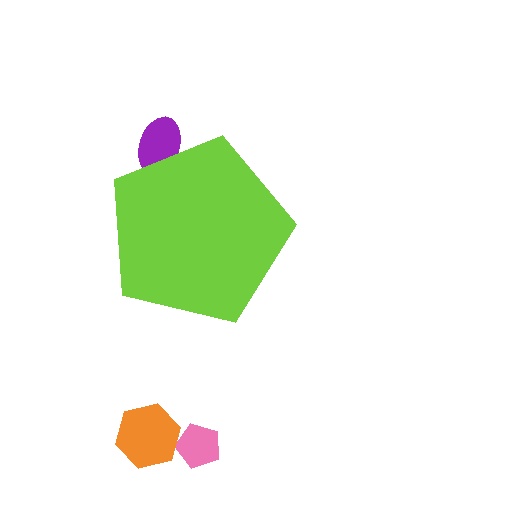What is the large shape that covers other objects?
A lime pentagon.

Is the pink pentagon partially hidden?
No, the pink pentagon is fully visible.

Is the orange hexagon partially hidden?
No, the orange hexagon is fully visible.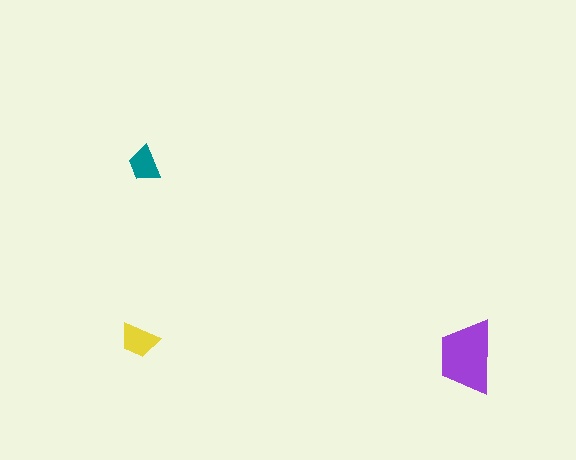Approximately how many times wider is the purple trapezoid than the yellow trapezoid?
About 2 times wider.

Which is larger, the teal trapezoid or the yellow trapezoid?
The yellow one.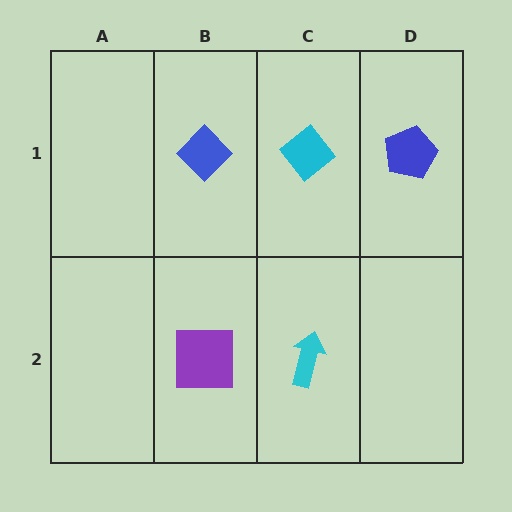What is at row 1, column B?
A blue diamond.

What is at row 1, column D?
A blue pentagon.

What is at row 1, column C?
A cyan diamond.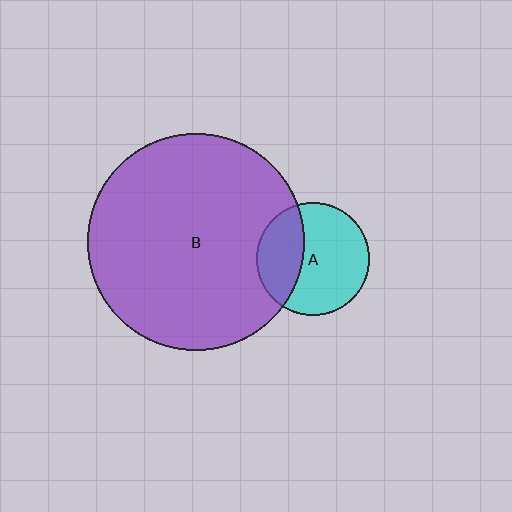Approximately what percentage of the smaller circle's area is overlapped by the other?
Approximately 35%.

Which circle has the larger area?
Circle B (purple).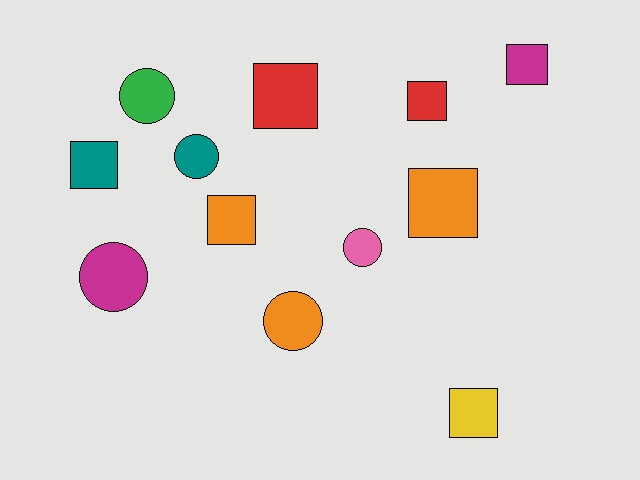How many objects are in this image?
There are 12 objects.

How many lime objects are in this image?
There are no lime objects.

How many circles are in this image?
There are 5 circles.